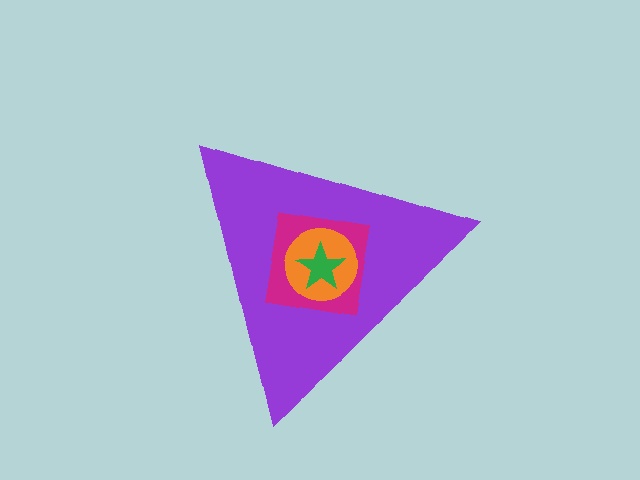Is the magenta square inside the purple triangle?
Yes.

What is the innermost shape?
The green star.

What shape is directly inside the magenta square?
The orange circle.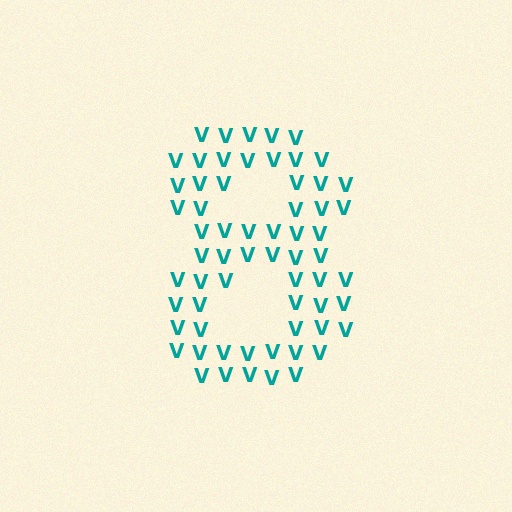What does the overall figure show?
The overall figure shows the digit 8.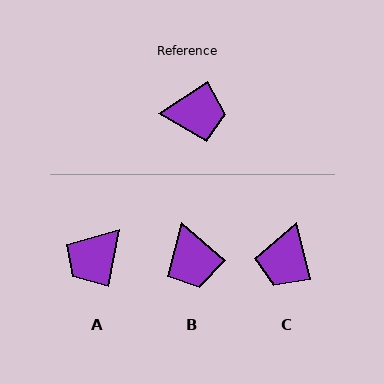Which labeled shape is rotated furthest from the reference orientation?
A, about 134 degrees away.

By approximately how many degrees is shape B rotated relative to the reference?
Approximately 74 degrees clockwise.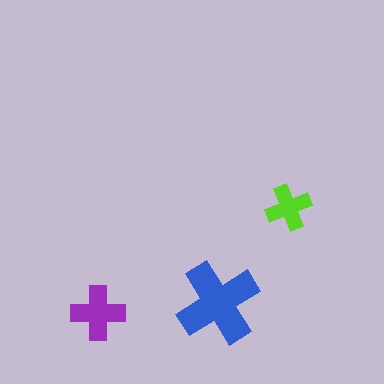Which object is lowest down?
The purple cross is bottommost.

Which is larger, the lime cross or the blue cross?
The blue one.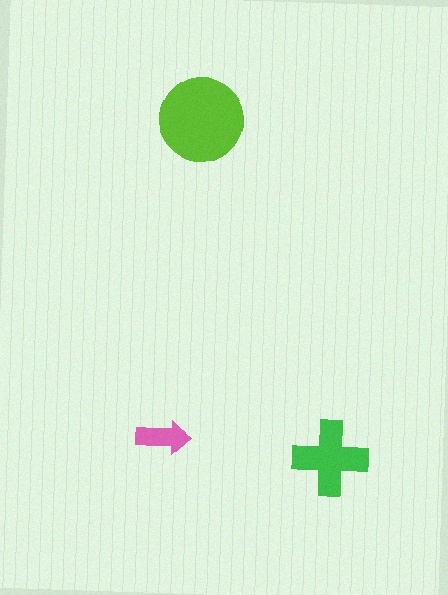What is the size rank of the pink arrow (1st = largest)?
3rd.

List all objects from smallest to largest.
The pink arrow, the green cross, the lime circle.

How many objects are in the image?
There are 3 objects in the image.